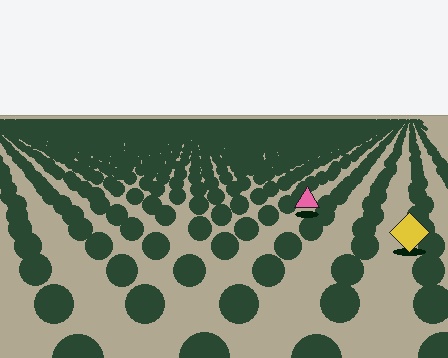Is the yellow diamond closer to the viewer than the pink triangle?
Yes. The yellow diamond is closer — you can tell from the texture gradient: the ground texture is coarser near it.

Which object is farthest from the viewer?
The pink triangle is farthest from the viewer. It appears smaller and the ground texture around it is denser.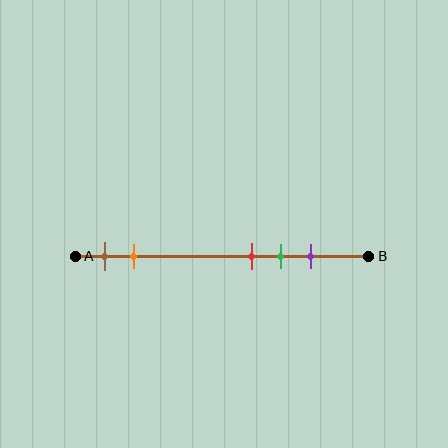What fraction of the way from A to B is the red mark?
The red mark is approximately 60% (0.6) of the way from A to B.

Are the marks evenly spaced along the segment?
No, the marks are not evenly spaced.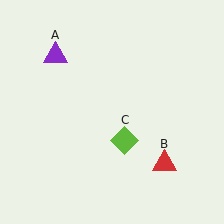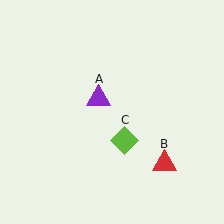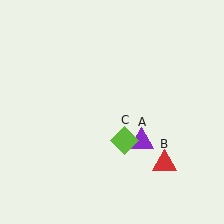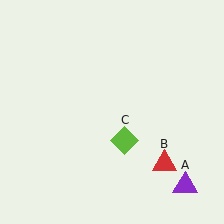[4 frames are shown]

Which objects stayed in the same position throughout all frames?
Red triangle (object B) and lime diamond (object C) remained stationary.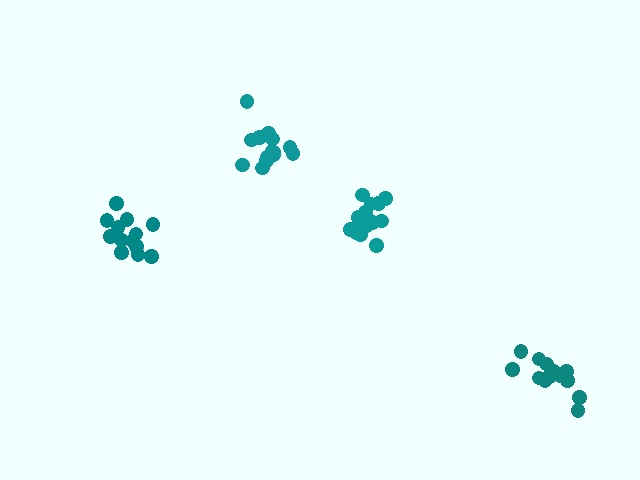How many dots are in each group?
Group 1: 15 dots, Group 2: 16 dots, Group 3: 13 dots, Group 4: 14 dots (58 total).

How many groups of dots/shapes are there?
There are 4 groups.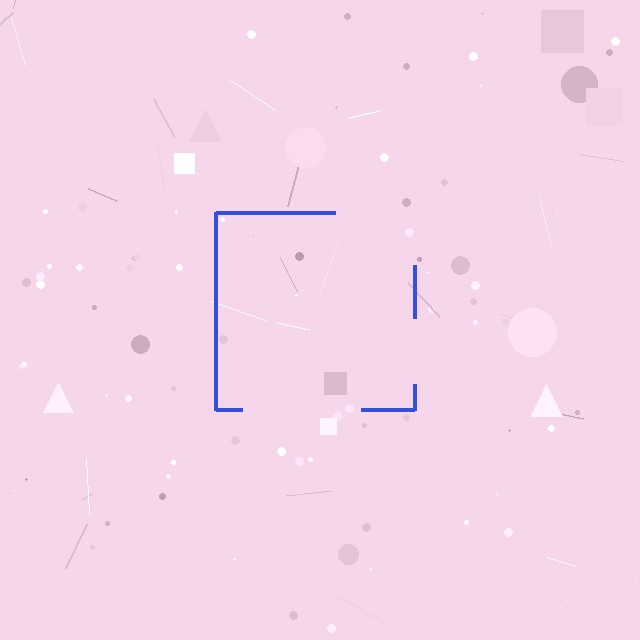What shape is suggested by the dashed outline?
The dashed outline suggests a square.